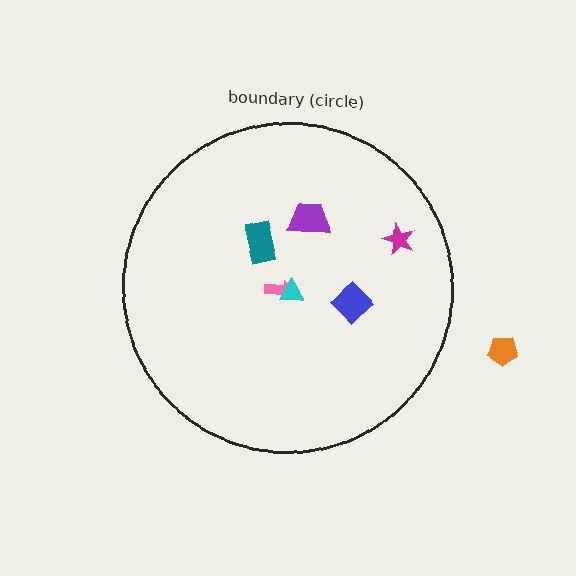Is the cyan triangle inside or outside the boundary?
Inside.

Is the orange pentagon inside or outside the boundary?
Outside.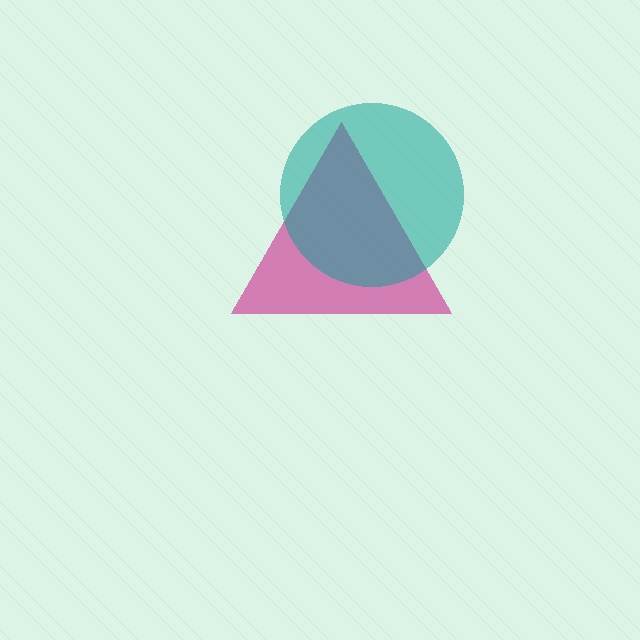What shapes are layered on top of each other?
The layered shapes are: a magenta triangle, a teal circle.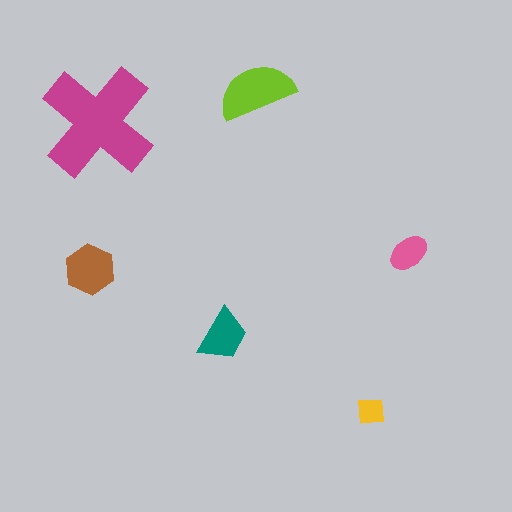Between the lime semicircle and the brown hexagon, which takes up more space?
The lime semicircle.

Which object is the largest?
The magenta cross.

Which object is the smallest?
The yellow square.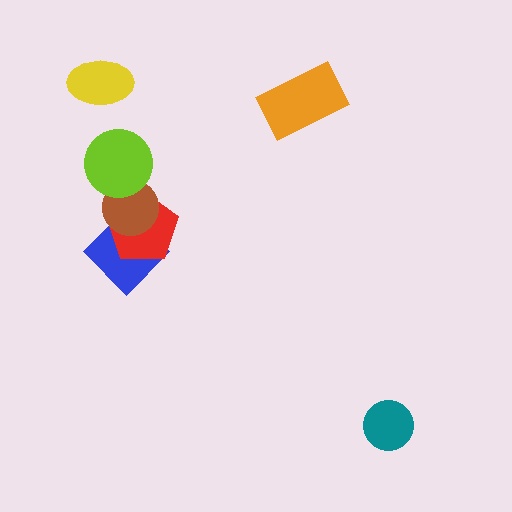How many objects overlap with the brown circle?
3 objects overlap with the brown circle.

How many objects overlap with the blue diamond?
2 objects overlap with the blue diamond.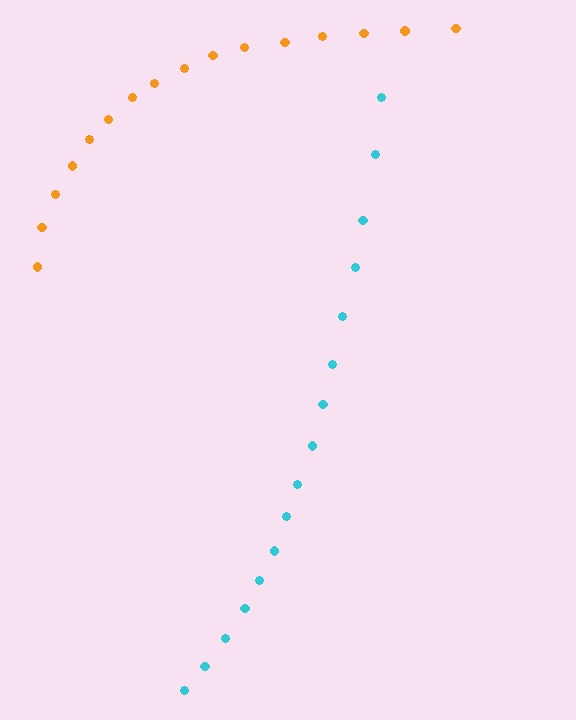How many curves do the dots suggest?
There are 2 distinct paths.